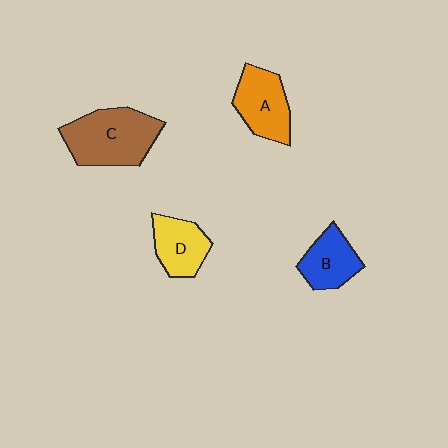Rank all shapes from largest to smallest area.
From largest to smallest: C (brown), A (orange), D (yellow), B (blue).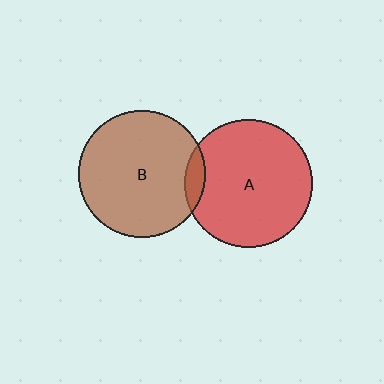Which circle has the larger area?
Circle A (red).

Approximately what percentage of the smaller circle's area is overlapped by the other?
Approximately 5%.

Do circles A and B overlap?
Yes.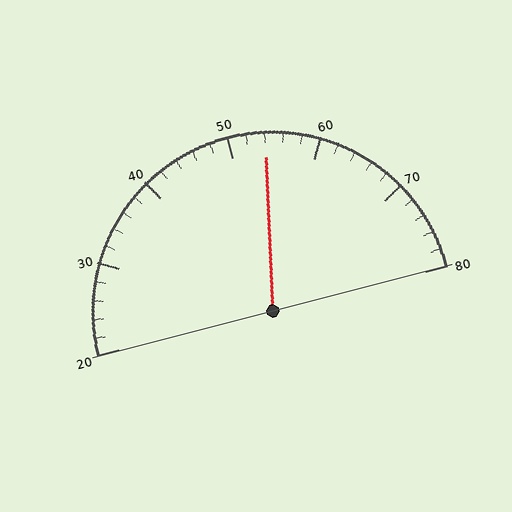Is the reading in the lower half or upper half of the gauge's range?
The reading is in the upper half of the range (20 to 80).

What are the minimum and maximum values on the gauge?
The gauge ranges from 20 to 80.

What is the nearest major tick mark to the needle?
The nearest major tick mark is 50.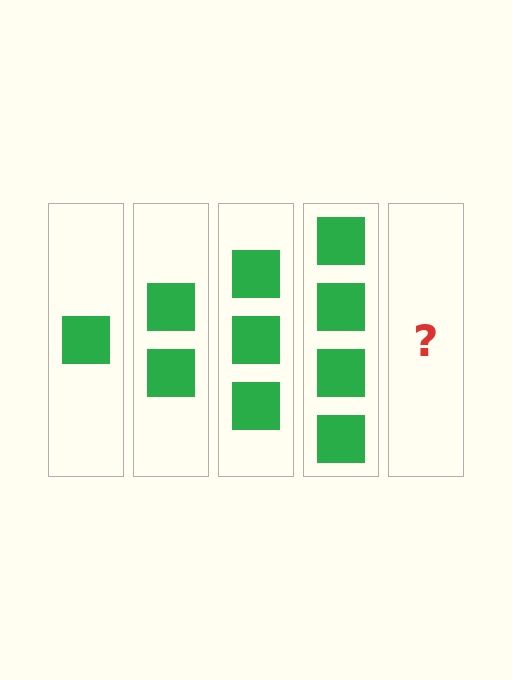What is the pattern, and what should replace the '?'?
The pattern is that each step adds one more square. The '?' should be 5 squares.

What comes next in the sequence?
The next element should be 5 squares.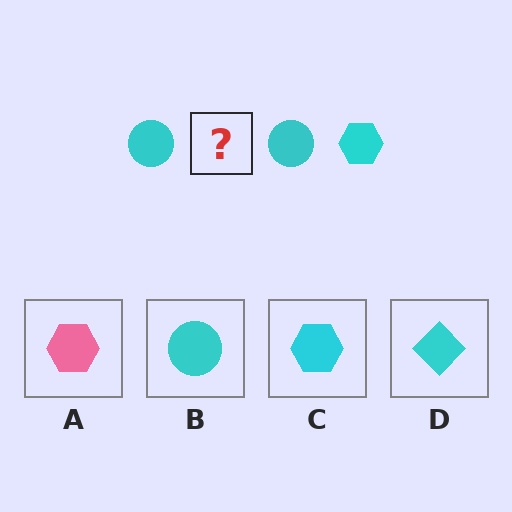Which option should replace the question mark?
Option C.